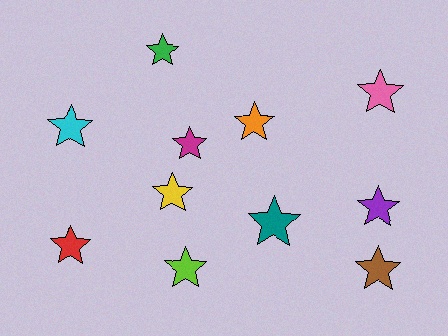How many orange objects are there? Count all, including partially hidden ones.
There is 1 orange object.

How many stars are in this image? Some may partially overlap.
There are 11 stars.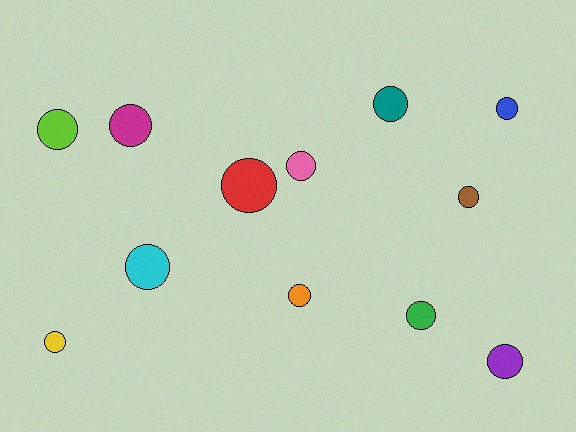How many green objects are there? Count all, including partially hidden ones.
There is 1 green object.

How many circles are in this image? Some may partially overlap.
There are 12 circles.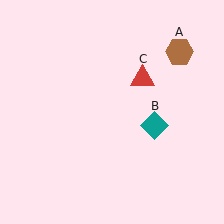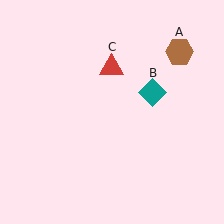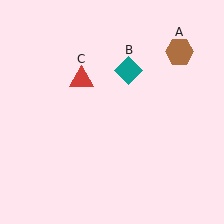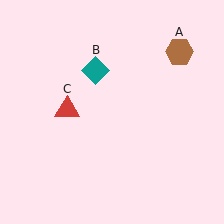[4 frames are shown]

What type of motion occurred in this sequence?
The teal diamond (object B), red triangle (object C) rotated counterclockwise around the center of the scene.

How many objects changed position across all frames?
2 objects changed position: teal diamond (object B), red triangle (object C).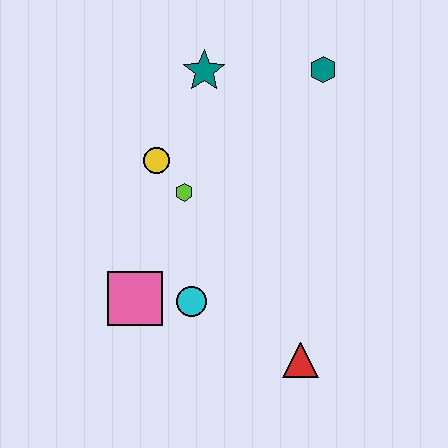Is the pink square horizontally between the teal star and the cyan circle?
No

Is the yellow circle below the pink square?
No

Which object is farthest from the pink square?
The teal hexagon is farthest from the pink square.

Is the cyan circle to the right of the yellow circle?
Yes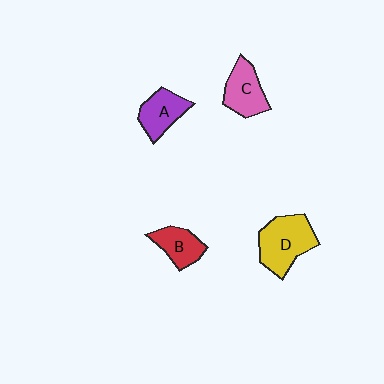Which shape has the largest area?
Shape D (yellow).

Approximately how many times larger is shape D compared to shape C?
Approximately 1.4 times.